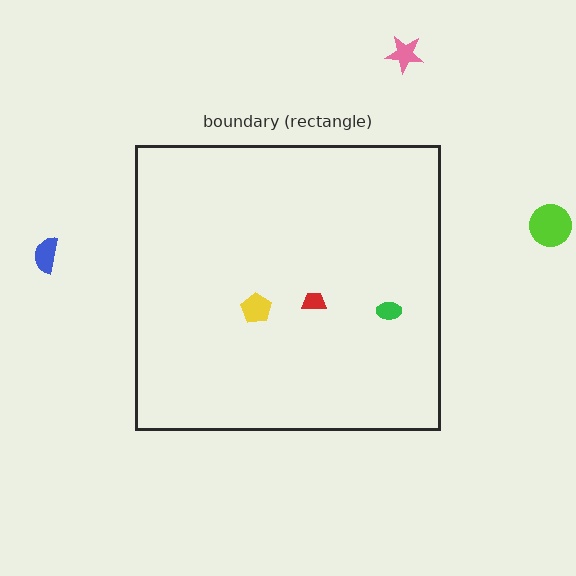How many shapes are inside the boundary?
3 inside, 3 outside.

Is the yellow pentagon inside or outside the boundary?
Inside.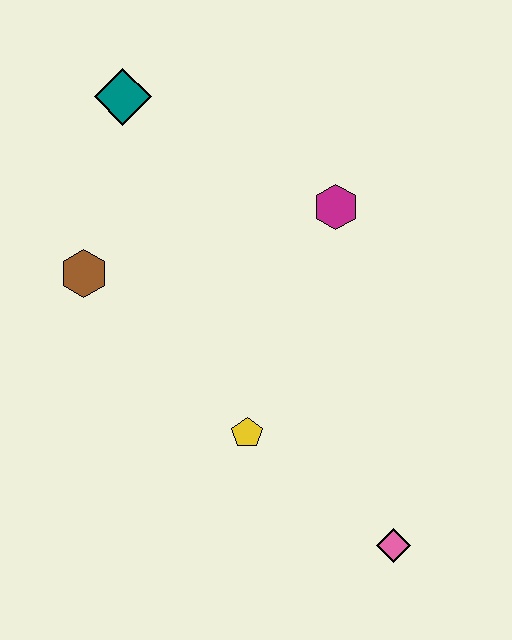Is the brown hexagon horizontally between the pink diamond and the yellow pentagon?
No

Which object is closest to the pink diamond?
The yellow pentagon is closest to the pink diamond.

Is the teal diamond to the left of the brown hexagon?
No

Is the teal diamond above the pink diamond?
Yes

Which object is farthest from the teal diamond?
The pink diamond is farthest from the teal diamond.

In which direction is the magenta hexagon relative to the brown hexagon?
The magenta hexagon is to the right of the brown hexagon.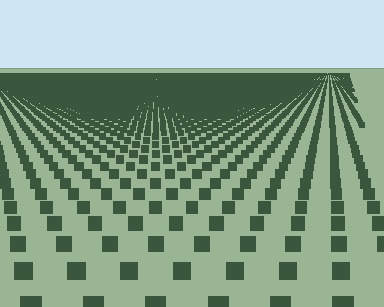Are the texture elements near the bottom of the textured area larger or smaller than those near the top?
Larger. Near the bottom, elements are closer to the viewer and appear at a bigger on-screen size.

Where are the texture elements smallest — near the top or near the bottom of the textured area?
Near the top.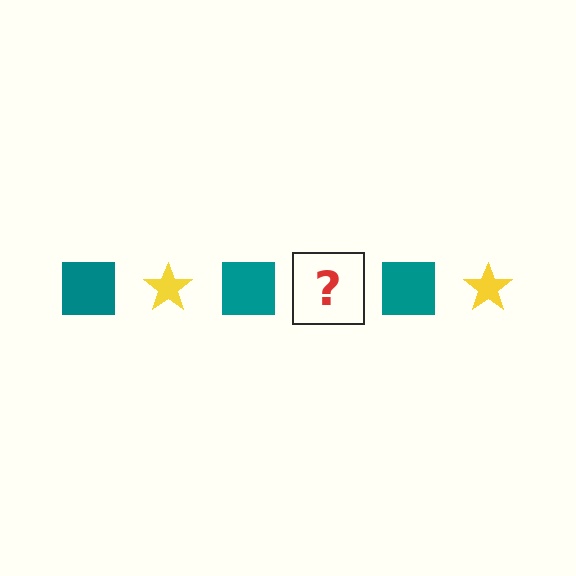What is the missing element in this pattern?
The missing element is a yellow star.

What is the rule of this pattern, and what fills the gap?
The rule is that the pattern alternates between teal square and yellow star. The gap should be filled with a yellow star.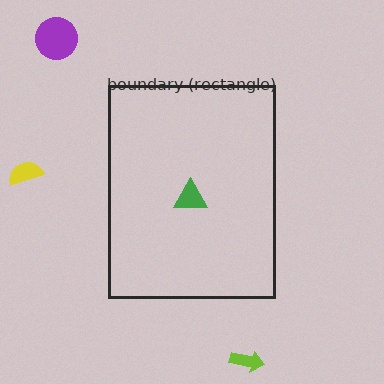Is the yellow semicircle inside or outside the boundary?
Outside.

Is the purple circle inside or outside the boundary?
Outside.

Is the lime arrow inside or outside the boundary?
Outside.